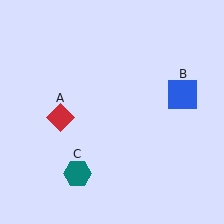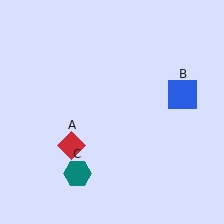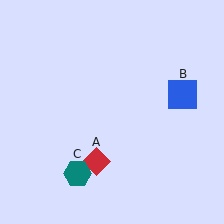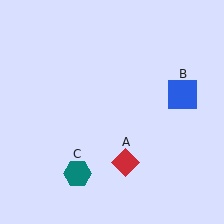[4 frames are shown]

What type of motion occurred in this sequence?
The red diamond (object A) rotated counterclockwise around the center of the scene.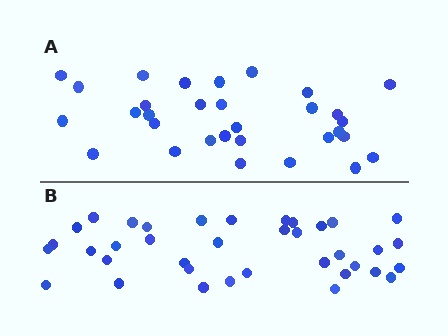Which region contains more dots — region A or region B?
Region B (the bottom region) has more dots.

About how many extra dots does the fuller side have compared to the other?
Region B has about 6 more dots than region A.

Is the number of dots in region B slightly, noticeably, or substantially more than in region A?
Region B has only slightly more — the two regions are fairly close. The ratio is roughly 1.2 to 1.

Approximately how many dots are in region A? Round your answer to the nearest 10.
About 30 dots. (The exact count is 31, which rounds to 30.)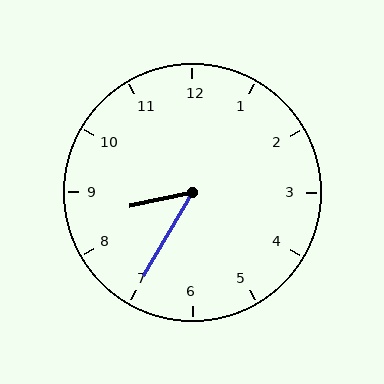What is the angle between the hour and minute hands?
Approximately 48 degrees.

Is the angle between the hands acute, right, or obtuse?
It is acute.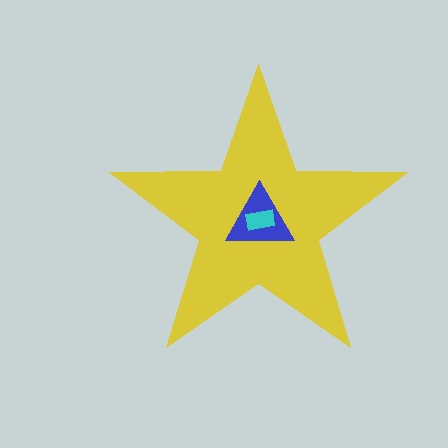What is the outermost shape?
The yellow star.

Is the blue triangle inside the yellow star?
Yes.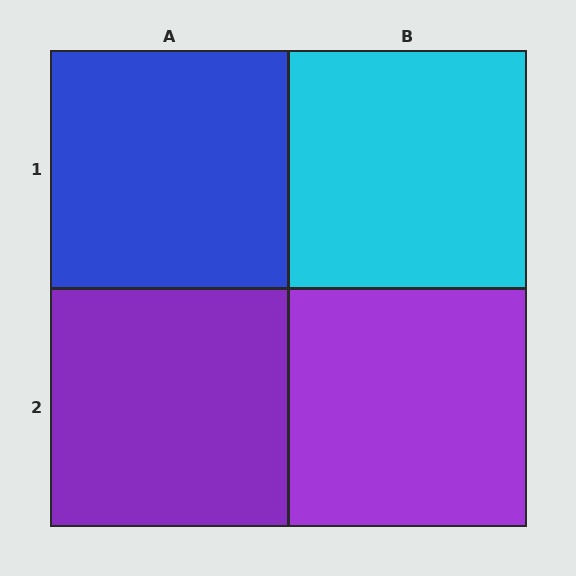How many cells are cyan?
1 cell is cyan.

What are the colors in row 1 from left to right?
Blue, cyan.